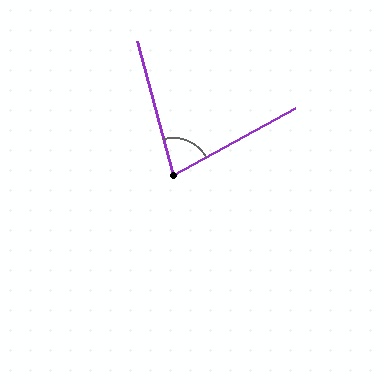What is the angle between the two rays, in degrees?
Approximately 76 degrees.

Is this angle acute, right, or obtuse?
It is acute.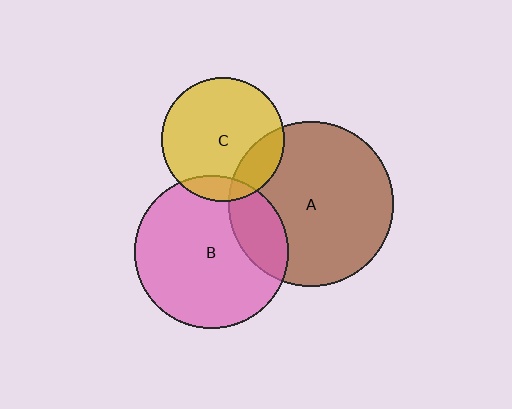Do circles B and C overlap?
Yes.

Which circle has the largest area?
Circle A (brown).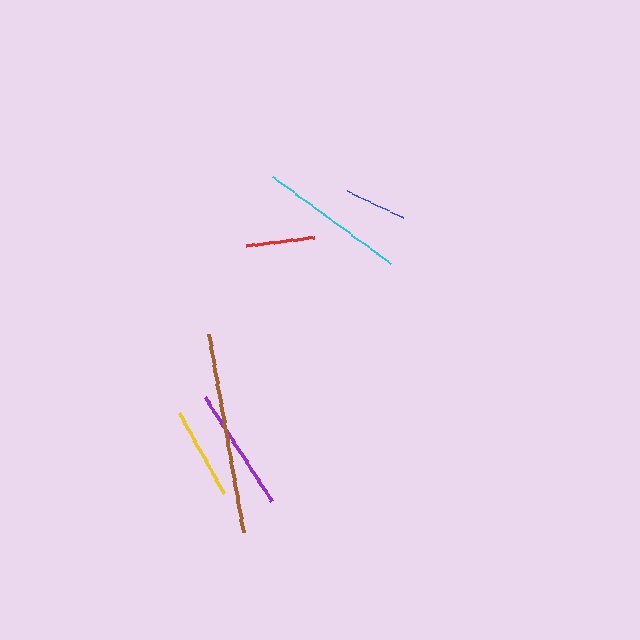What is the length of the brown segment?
The brown segment is approximately 200 pixels long.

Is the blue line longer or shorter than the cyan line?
The cyan line is longer than the blue line.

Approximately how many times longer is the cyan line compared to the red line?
The cyan line is approximately 2.1 times the length of the red line.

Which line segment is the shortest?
The blue line is the shortest at approximately 63 pixels.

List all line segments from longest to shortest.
From longest to shortest: brown, cyan, purple, yellow, red, blue.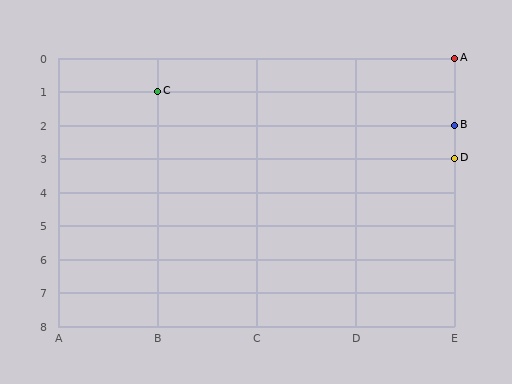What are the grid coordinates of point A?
Point A is at grid coordinates (E, 0).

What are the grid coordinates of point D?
Point D is at grid coordinates (E, 3).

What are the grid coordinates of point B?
Point B is at grid coordinates (E, 2).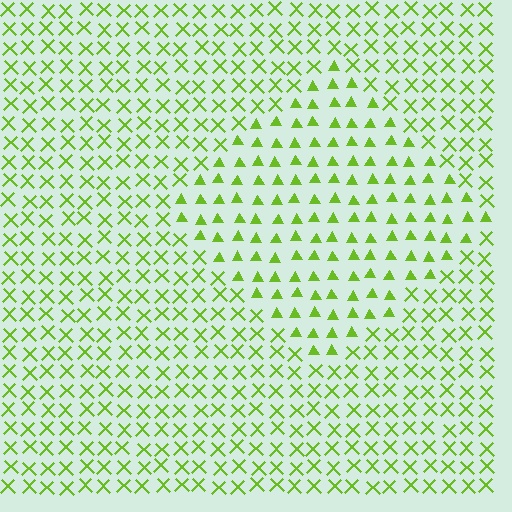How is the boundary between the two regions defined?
The boundary is defined by a change in element shape: triangles inside vs. X marks outside. All elements share the same color and spacing.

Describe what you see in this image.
The image is filled with small lime elements arranged in a uniform grid. A diamond-shaped region contains triangles, while the surrounding area contains X marks. The boundary is defined purely by the change in element shape.